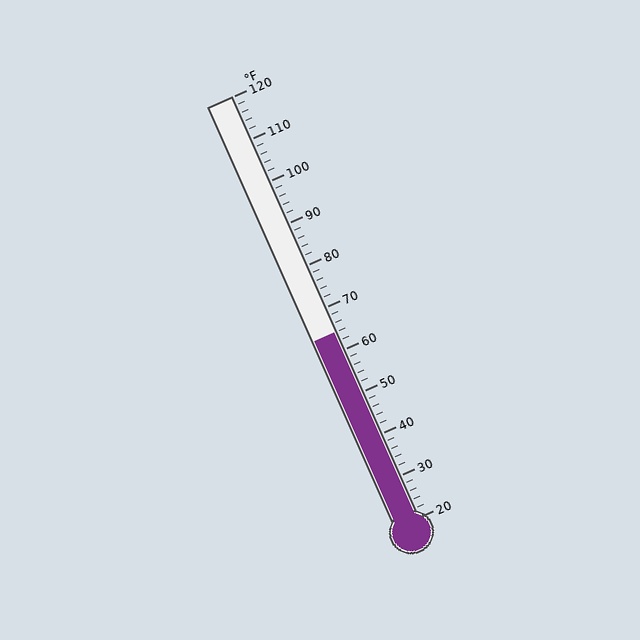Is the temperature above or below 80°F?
The temperature is below 80°F.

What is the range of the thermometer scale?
The thermometer scale ranges from 20°F to 120°F.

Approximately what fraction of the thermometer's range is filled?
The thermometer is filled to approximately 45% of its range.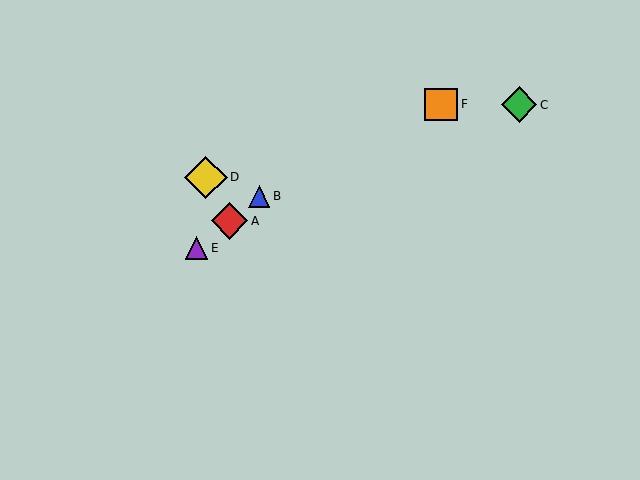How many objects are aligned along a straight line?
3 objects (A, B, E) are aligned along a straight line.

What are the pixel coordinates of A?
Object A is at (229, 221).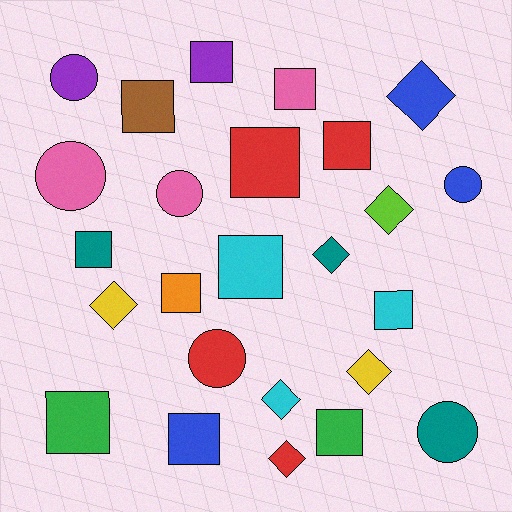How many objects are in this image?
There are 25 objects.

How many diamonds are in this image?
There are 7 diamonds.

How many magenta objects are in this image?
There are no magenta objects.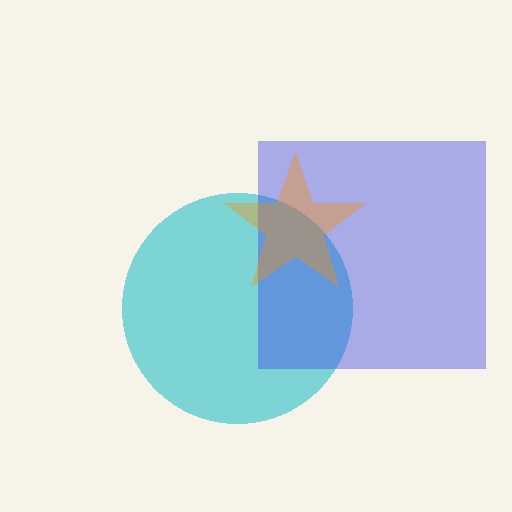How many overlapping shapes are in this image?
There are 3 overlapping shapes in the image.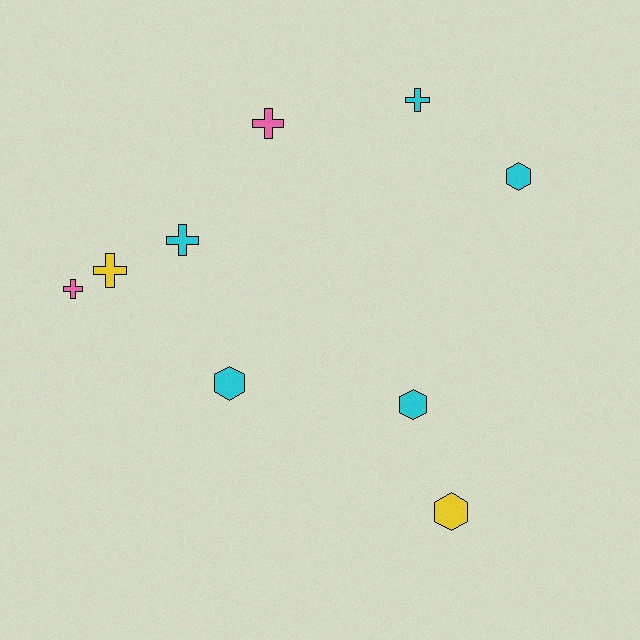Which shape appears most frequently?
Cross, with 5 objects.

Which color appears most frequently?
Cyan, with 5 objects.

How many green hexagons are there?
There are no green hexagons.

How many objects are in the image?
There are 9 objects.